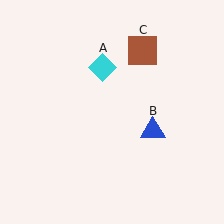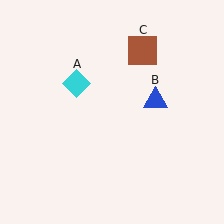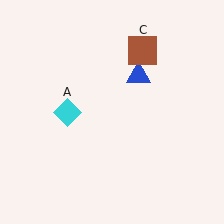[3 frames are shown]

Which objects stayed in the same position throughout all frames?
Brown square (object C) remained stationary.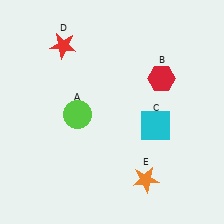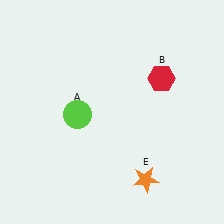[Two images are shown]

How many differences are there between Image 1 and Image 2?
There are 2 differences between the two images.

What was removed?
The red star (D), the cyan square (C) were removed in Image 2.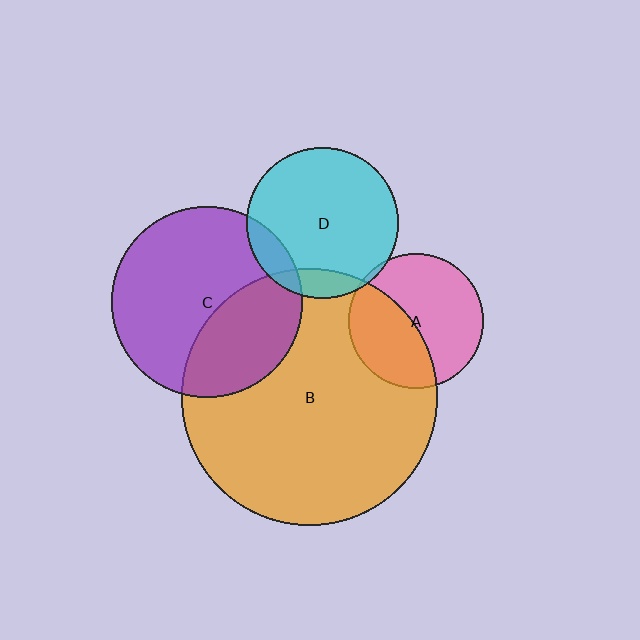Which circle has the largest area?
Circle B (orange).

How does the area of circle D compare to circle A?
Approximately 1.3 times.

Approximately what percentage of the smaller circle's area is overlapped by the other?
Approximately 35%.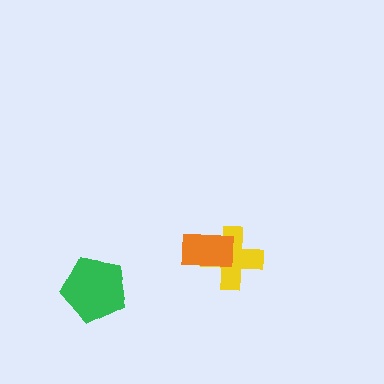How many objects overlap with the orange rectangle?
1 object overlaps with the orange rectangle.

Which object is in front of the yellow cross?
The orange rectangle is in front of the yellow cross.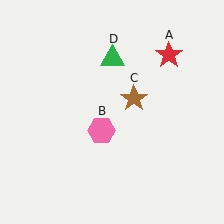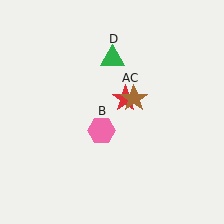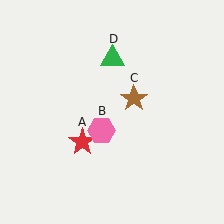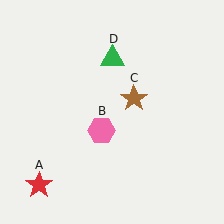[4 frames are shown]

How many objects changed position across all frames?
1 object changed position: red star (object A).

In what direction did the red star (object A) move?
The red star (object A) moved down and to the left.